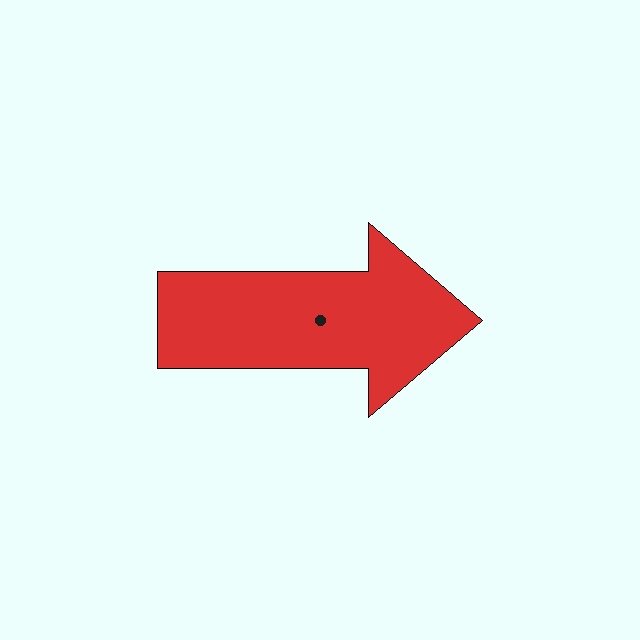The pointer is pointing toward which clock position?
Roughly 3 o'clock.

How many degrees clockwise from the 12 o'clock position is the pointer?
Approximately 90 degrees.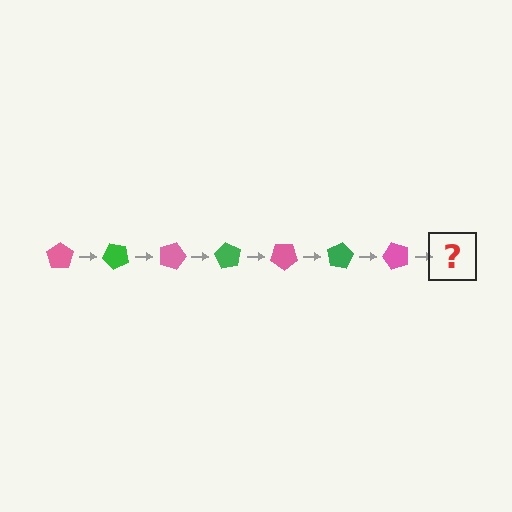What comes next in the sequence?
The next element should be a green pentagon, rotated 315 degrees from the start.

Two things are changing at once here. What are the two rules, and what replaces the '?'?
The two rules are that it rotates 45 degrees each step and the color cycles through pink and green. The '?' should be a green pentagon, rotated 315 degrees from the start.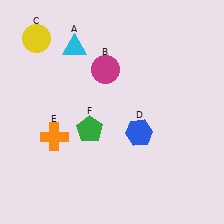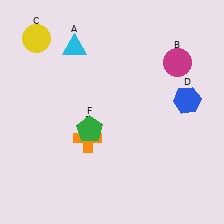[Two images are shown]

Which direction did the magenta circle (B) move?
The magenta circle (B) moved right.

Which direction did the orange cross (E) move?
The orange cross (E) moved right.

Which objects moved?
The objects that moved are: the magenta circle (B), the blue hexagon (D), the orange cross (E).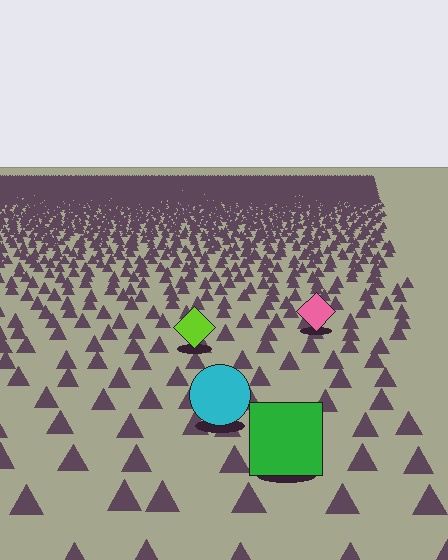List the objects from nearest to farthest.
From nearest to farthest: the green square, the cyan circle, the lime diamond, the pink diamond.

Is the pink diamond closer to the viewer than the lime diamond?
No. The lime diamond is closer — you can tell from the texture gradient: the ground texture is coarser near it.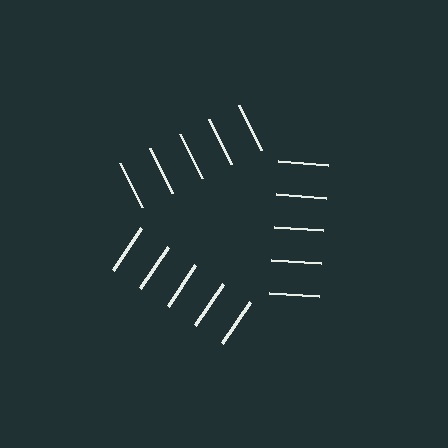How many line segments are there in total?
15 — 5 along each of the 3 edges.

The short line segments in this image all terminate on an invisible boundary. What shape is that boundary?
An illusory triangle — the line segments terminate on its edges but no continuous stroke is drawn.